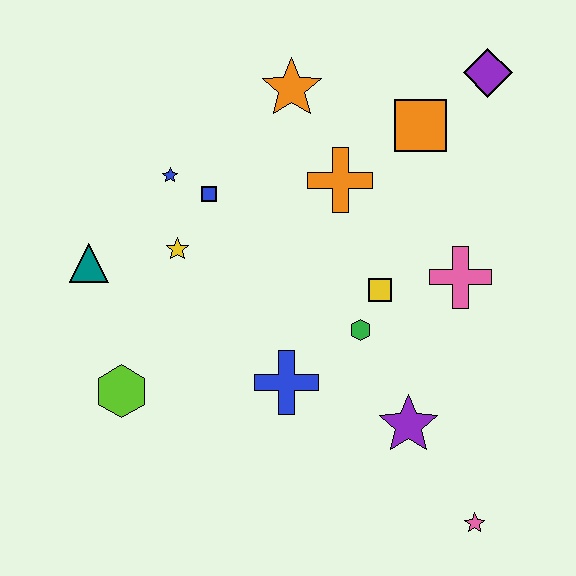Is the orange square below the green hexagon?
No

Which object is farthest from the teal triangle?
The pink star is farthest from the teal triangle.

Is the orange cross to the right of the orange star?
Yes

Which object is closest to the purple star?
The green hexagon is closest to the purple star.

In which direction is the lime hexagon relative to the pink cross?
The lime hexagon is to the left of the pink cross.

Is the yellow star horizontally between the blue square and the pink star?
No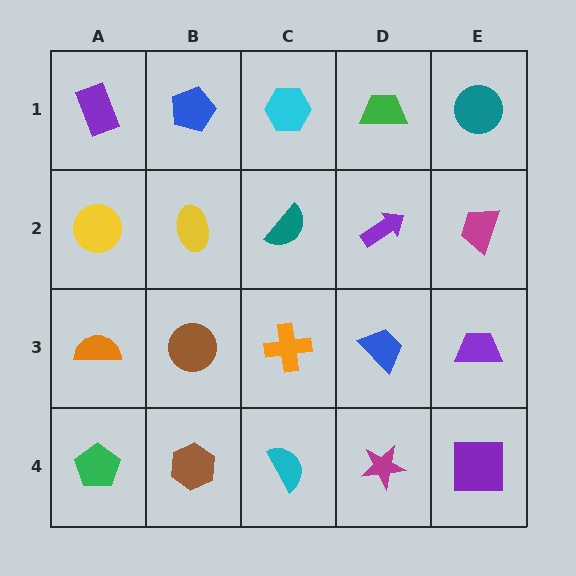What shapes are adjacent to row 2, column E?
A teal circle (row 1, column E), a purple trapezoid (row 3, column E), a purple arrow (row 2, column D).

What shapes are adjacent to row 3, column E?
A magenta trapezoid (row 2, column E), a purple square (row 4, column E), a blue trapezoid (row 3, column D).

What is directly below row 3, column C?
A cyan semicircle.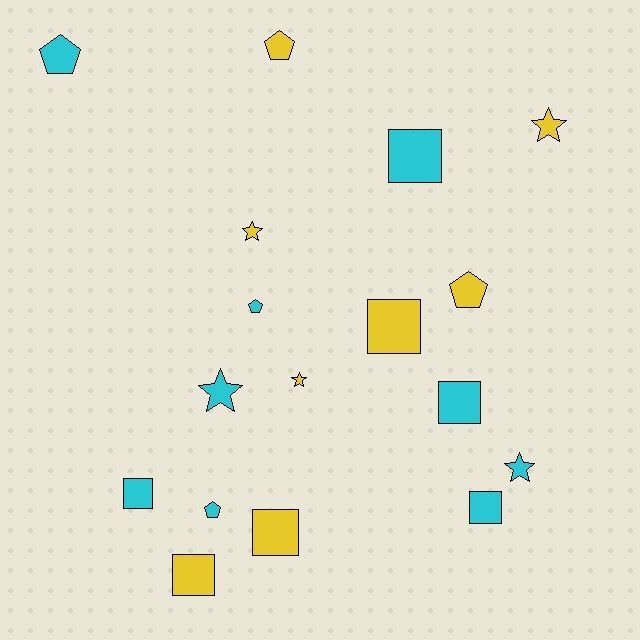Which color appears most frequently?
Cyan, with 9 objects.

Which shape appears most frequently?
Square, with 7 objects.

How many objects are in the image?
There are 17 objects.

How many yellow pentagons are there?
There are 2 yellow pentagons.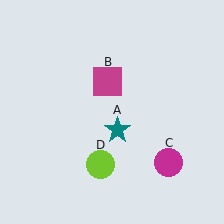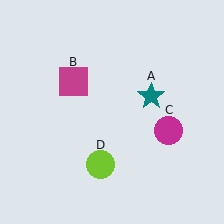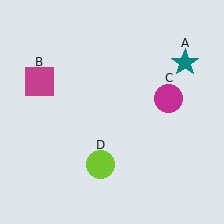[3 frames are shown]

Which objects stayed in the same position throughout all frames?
Lime circle (object D) remained stationary.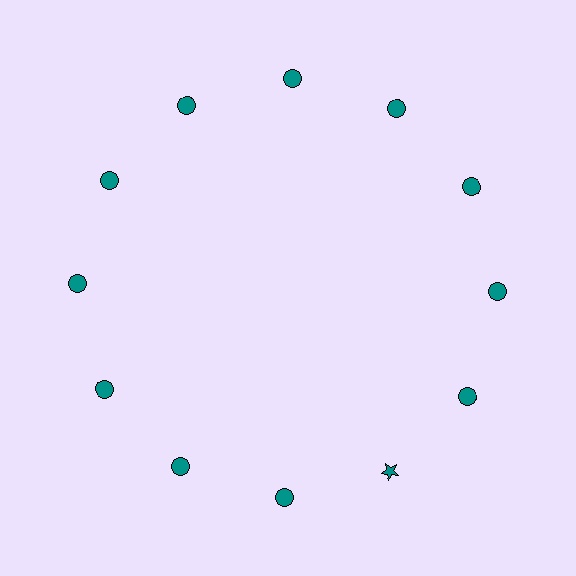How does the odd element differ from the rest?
It has a different shape: star instead of circle.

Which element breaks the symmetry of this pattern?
The teal star at roughly the 5 o'clock position breaks the symmetry. All other shapes are teal circles.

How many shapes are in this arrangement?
There are 12 shapes arranged in a ring pattern.